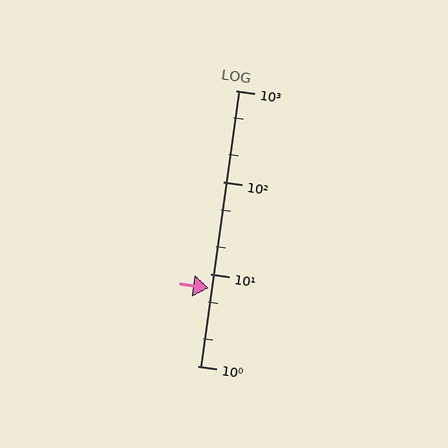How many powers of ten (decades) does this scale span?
The scale spans 3 decades, from 1 to 1000.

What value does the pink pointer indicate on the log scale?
The pointer indicates approximately 7.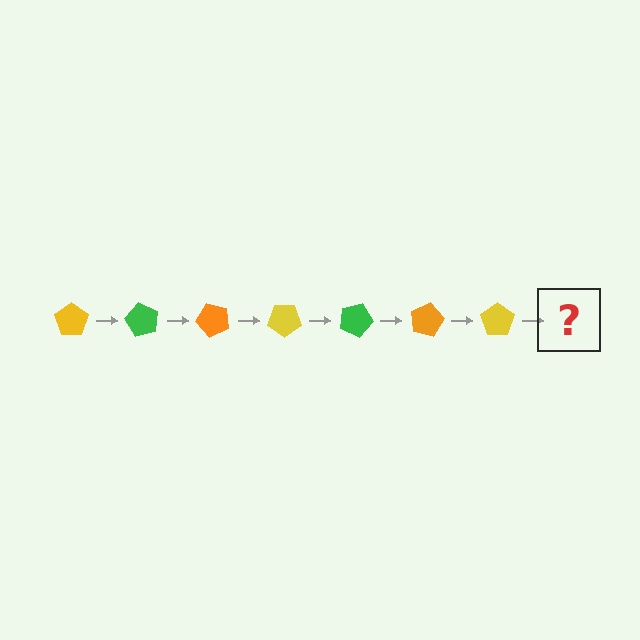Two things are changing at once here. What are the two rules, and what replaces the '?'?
The two rules are that it rotates 60 degrees each step and the color cycles through yellow, green, and orange. The '?' should be a green pentagon, rotated 420 degrees from the start.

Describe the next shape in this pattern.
It should be a green pentagon, rotated 420 degrees from the start.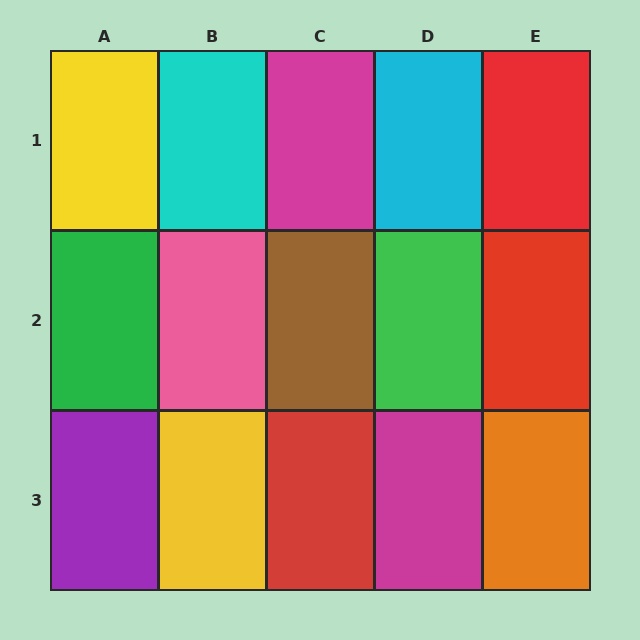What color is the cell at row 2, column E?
Red.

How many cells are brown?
1 cell is brown.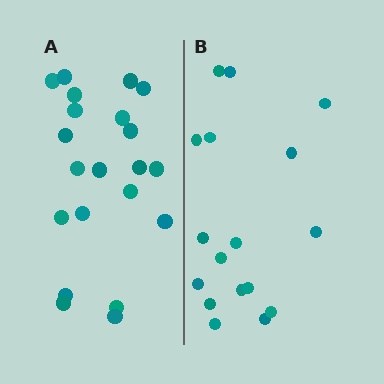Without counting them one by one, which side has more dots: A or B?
Region A (the left region) has more dots.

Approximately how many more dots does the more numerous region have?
Region A has about 4 more dots than region B.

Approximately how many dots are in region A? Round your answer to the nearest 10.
About 20 dots. (The exact count is 21, which rounds to 20.)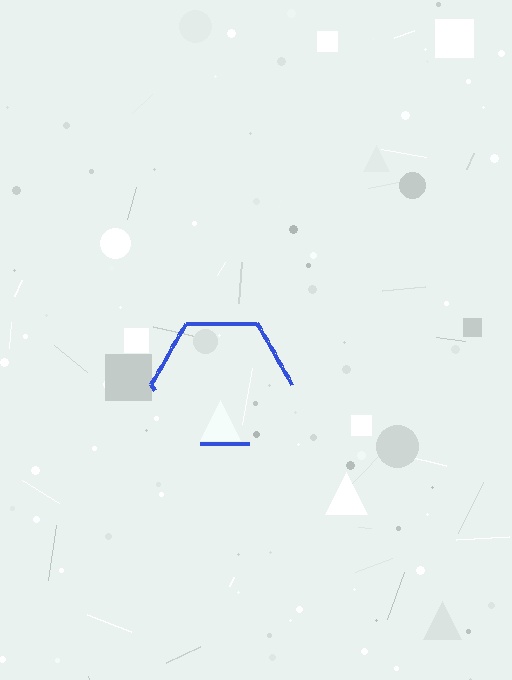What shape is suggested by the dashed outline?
The dashed outline suggests a hexagon.